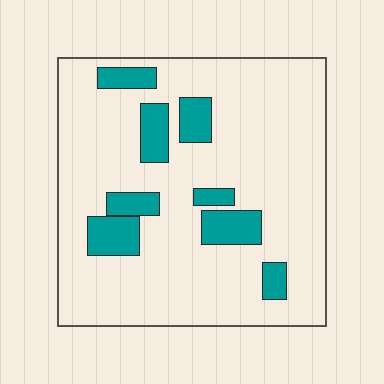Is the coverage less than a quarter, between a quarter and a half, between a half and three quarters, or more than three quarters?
Less than a quarter.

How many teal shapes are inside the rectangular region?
8.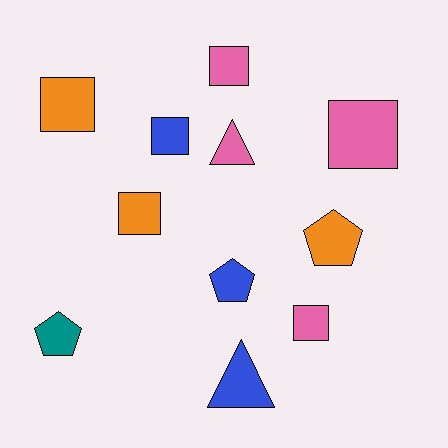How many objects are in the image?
There are 11 objects.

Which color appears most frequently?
Pink, with 4 objects.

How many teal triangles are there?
There are no teal triangles.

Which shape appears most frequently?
Square, with 6 objects.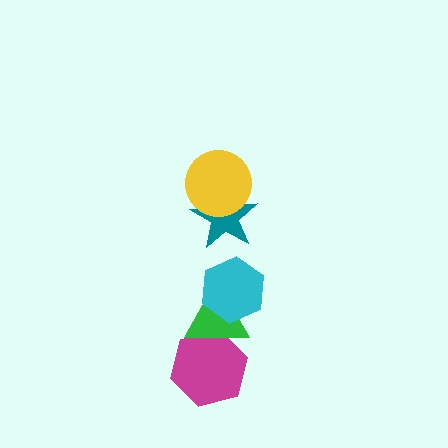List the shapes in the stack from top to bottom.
From top to bottom: the yellow circle, the teal star, the cyan hexagon, the green triangle, the magenta hexagon.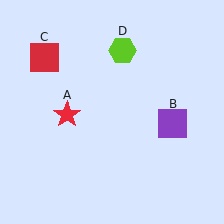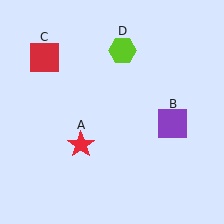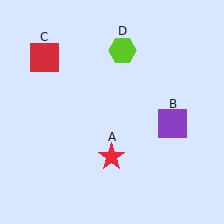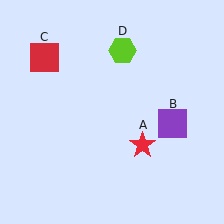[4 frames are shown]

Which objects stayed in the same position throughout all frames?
Purple square (object B) and red square (object C) and lime hexagon (object D) remained stationary.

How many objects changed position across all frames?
1 object changed position: red star (object A).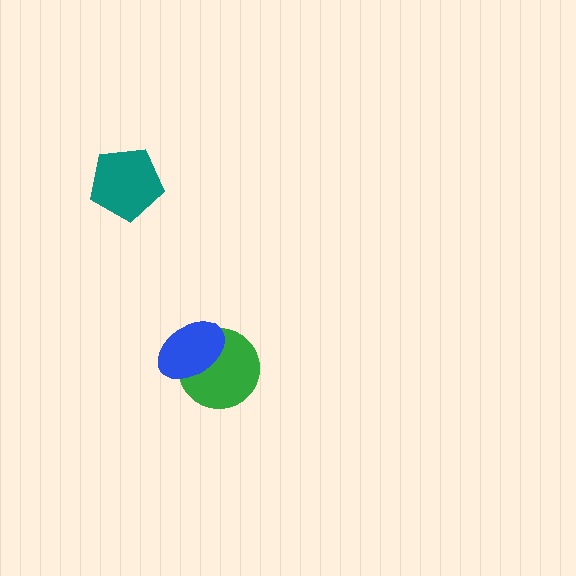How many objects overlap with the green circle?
1 object overlaps with the green circle.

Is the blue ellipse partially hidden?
No, no other shape covers it.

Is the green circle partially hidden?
Yes, it is partially covered by another shape.